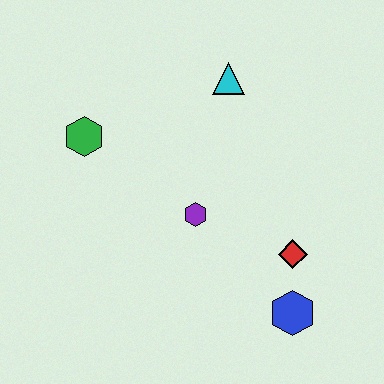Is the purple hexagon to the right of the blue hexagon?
No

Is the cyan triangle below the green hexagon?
No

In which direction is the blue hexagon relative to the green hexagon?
The blue hexagon is to the right of the green hexagon.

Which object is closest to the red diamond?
The blue hexagon is closest to the red diamond.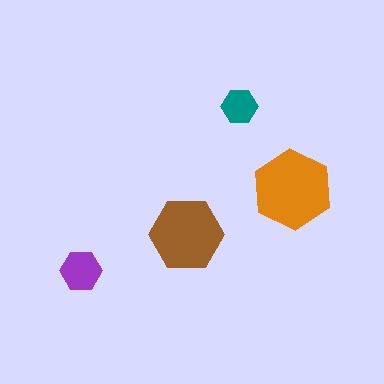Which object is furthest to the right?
The orange hexagon is rightmost.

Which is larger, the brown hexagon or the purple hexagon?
The brown one.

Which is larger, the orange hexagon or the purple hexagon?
The orange one.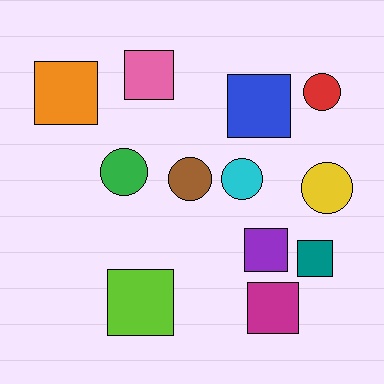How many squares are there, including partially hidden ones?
There are 7 squares.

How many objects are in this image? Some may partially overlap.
There are 12 objects.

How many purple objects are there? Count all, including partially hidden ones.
There is 1 purple object.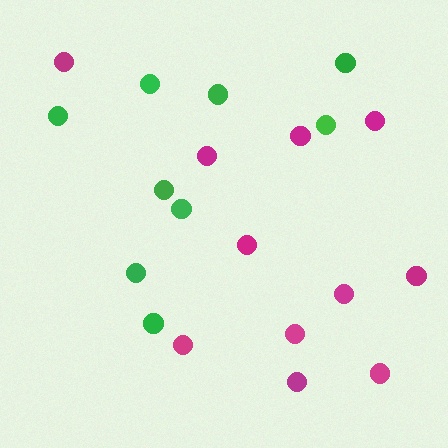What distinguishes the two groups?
There are 2 groups: one group of green circles (9) and one group of magenta circles (11).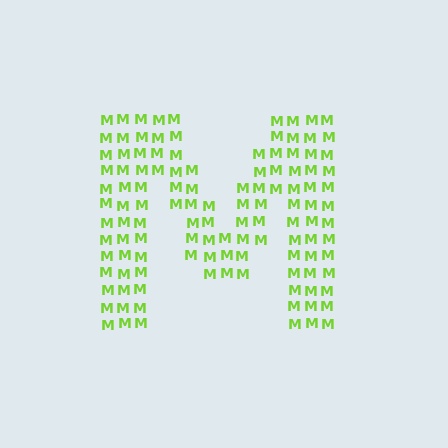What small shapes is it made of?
It is made of small letter M's.